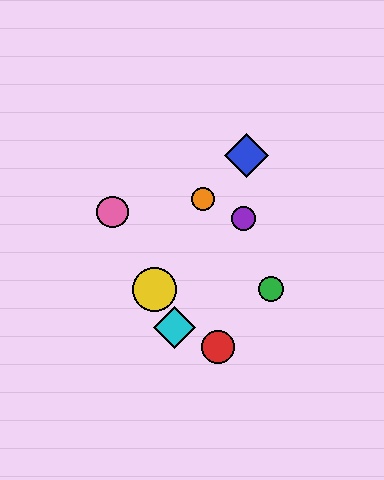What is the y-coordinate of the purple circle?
The purple circle is at y≈218.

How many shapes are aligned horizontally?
2 shapes (the green circle, the yellow circle) are aligned horizontally.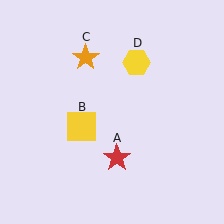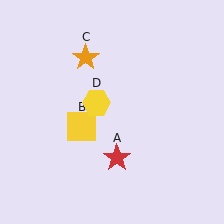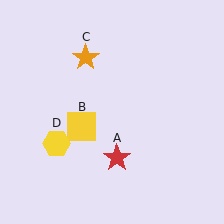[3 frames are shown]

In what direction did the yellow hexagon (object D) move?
The yellow hexagon (object D) moved down and to the left.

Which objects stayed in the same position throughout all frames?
Red star (object A) and yellow square (object B) and orange star (object C) remained stationary.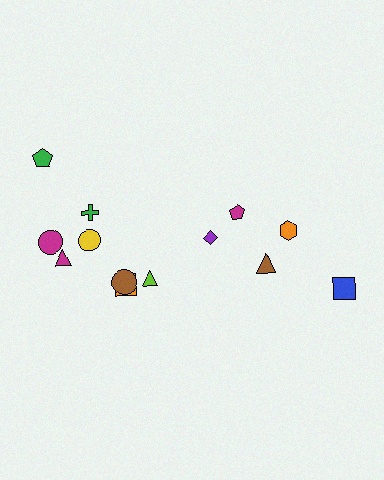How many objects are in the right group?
There are 5 objects.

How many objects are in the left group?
There are 8 objects.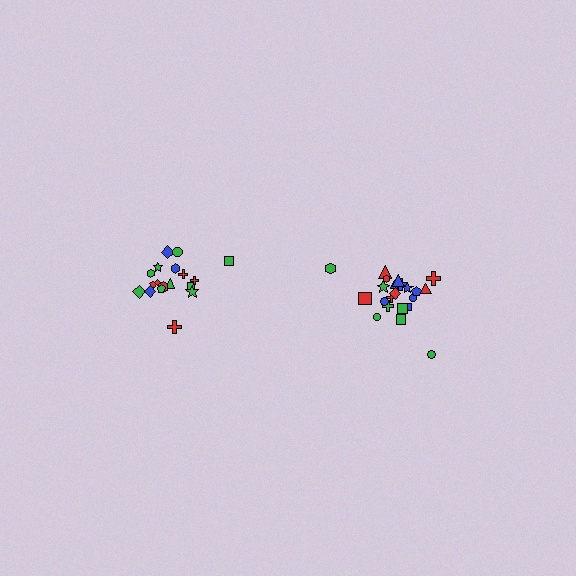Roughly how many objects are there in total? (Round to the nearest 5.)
Roughly 40 objects in total.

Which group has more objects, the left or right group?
The right group.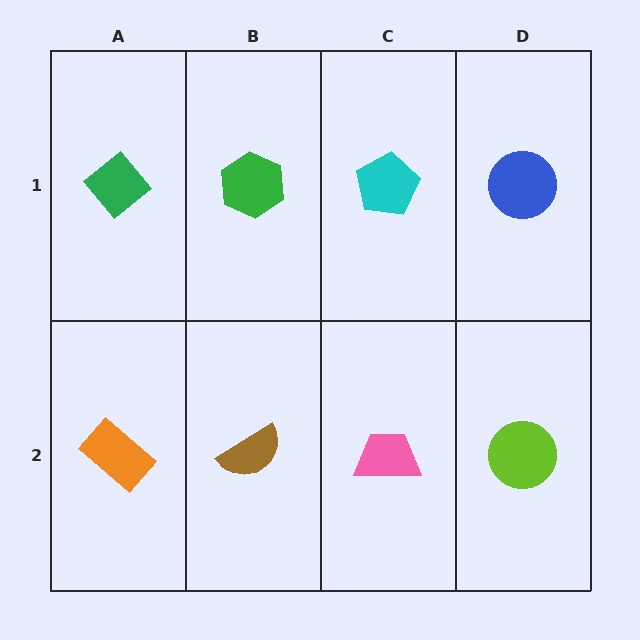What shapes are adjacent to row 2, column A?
A green diamond (row 1, column A), a brown semicircle (row 2, column B).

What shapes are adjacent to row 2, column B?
A green hexagon (row 1, column B), an orange rectangle (row 2, column A), a pink trapezoid (row 2, column C).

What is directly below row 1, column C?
A pink trapezoid.